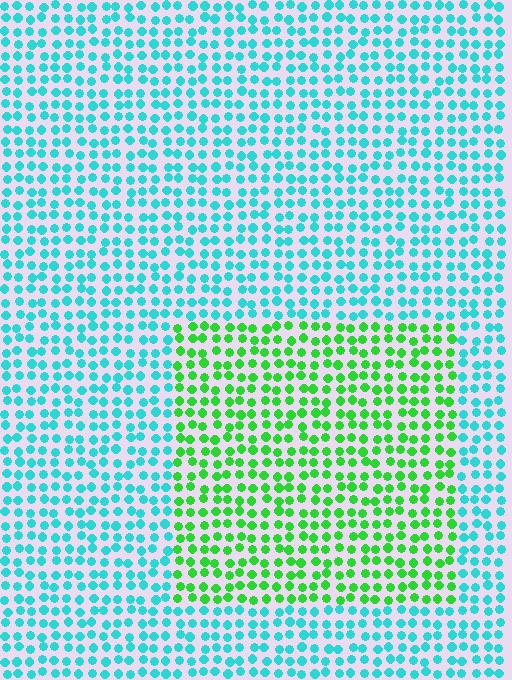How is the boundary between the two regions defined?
The boundary is defined purely by a slight shift in hue (about 56 degrees). Spacing, size, and orientation are identical on both sides.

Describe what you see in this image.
The image is filled with small cyan elements in a uniform arrangement. A rectangle-shaped region is visible where the elements are tinted to a slightly different hue, forming a subtle color boundary.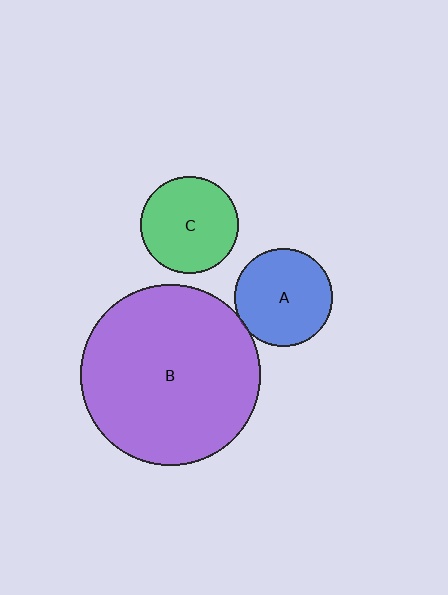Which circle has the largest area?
Circle B (purple).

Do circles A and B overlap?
Yes.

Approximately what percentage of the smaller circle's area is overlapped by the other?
Approximately 5%.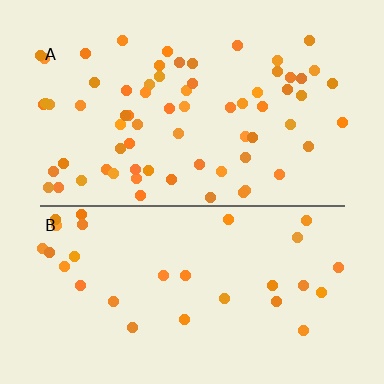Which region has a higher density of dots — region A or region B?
A (the top).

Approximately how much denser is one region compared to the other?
Approximately 2.3× — region A over region B.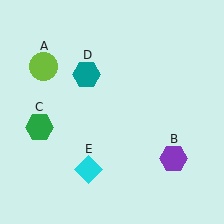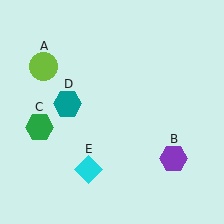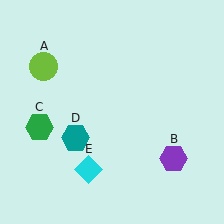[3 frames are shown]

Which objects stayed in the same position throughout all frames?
Lime circle (object A) and purple hexagon (object B) and green hexagon (object C) and cyan diamond (object E) remained stationary.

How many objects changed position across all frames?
1 object changed position: teal hexagon (object D).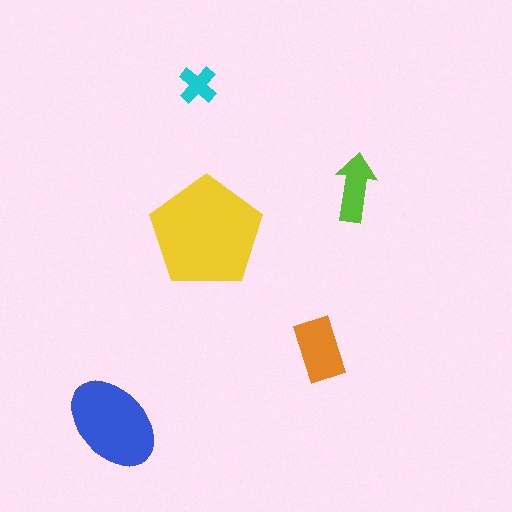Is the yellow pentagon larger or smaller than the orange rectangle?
Larger.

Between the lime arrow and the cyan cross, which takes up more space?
The lime arrow.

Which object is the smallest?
The cyan cross.